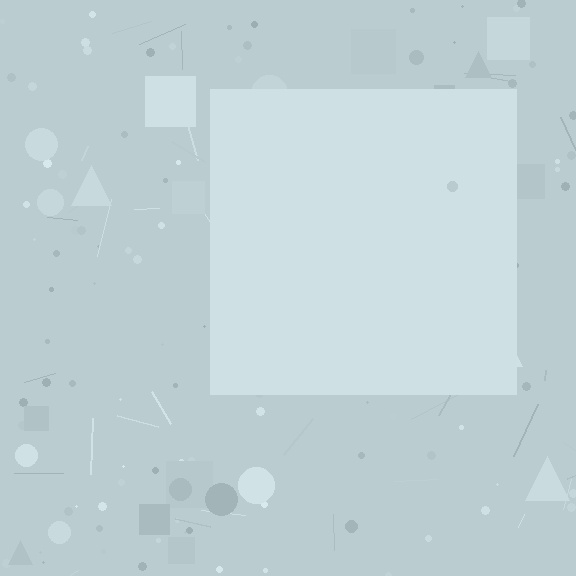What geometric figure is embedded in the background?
A square is embedded in the background.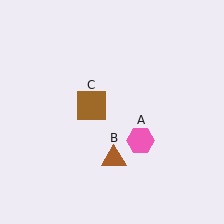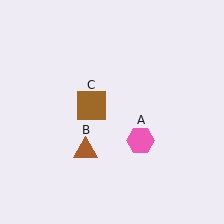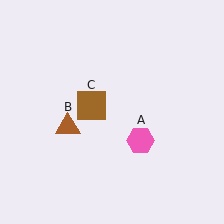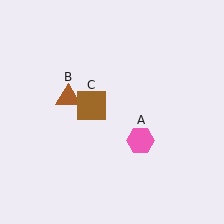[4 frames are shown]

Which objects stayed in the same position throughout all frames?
Pink hexagon (object A) and brown square (object C) remained stationary.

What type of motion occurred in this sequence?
The brown triangle (object B) rotated clockwise around the center of the scene.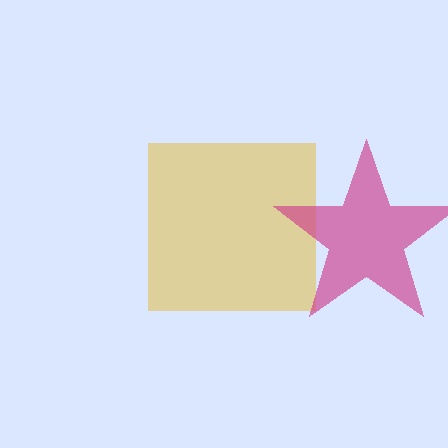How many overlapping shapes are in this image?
There are 2 overlapping shapes in the image.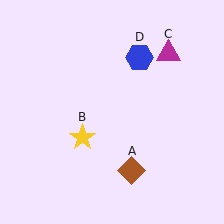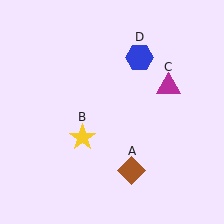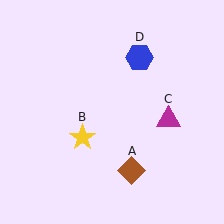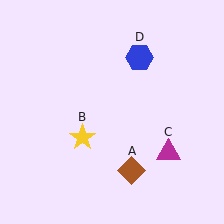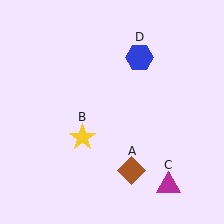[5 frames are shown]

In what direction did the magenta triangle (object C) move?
The magenta triangle (object C) moved down.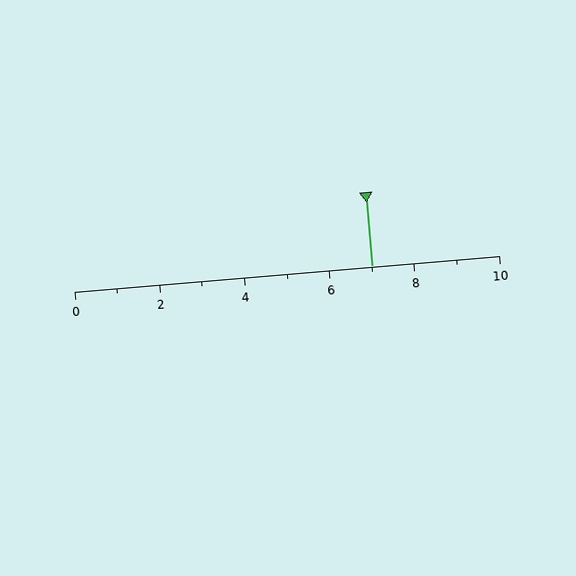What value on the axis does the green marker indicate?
The marker indicates approximately 7.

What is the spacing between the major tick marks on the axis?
The major ticks are spaced 2 apart.